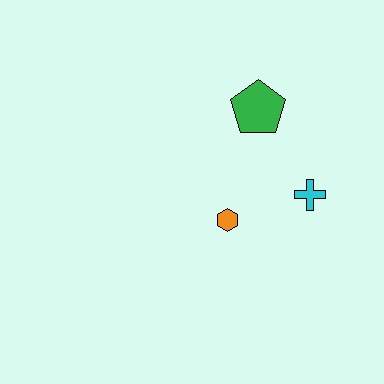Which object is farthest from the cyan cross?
The green pentagon is farthest from the cyan cross.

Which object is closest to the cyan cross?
The orange hexagon is closest to the cyan cross.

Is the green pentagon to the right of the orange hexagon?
Yes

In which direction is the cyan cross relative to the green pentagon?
The cyan cross is below the green pentagon.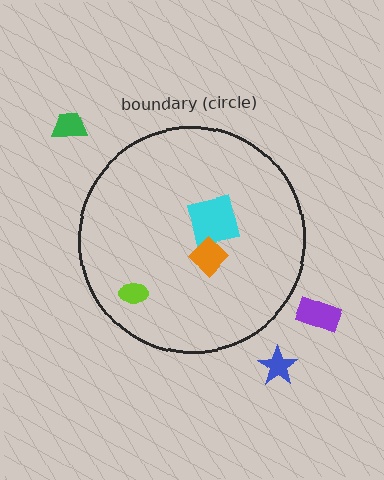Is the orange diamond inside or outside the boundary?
Inside.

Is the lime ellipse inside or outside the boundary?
Inside.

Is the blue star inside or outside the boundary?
Outside.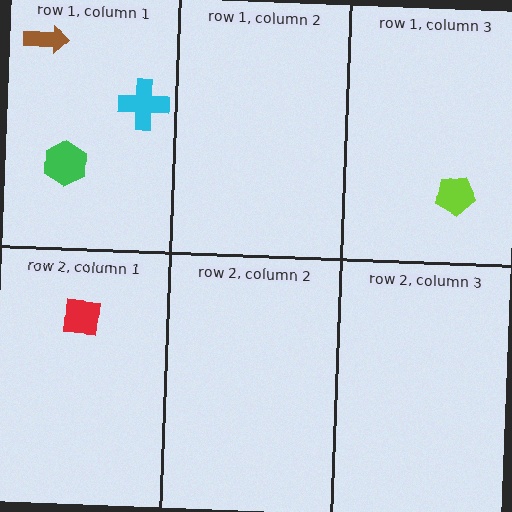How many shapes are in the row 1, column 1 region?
3.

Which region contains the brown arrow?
The row 1, column 1 region.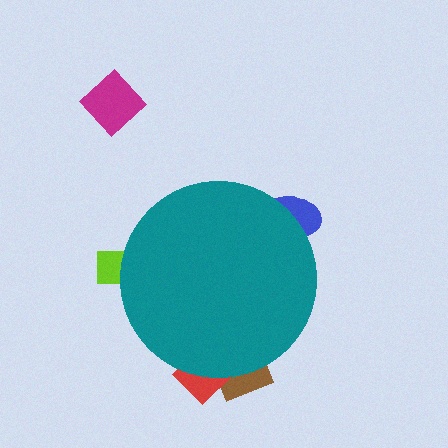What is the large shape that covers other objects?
A teal circle.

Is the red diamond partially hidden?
Yes, the red diamond is partially hidden behind the teal circle.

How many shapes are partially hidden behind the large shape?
4 shapes are partially hidden.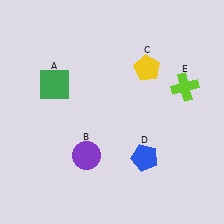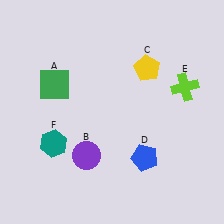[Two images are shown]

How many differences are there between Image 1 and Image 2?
There is 1 difference between the two images.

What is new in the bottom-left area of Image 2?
A teal hexagon (F) was added in the bottom-left area of Image 2.